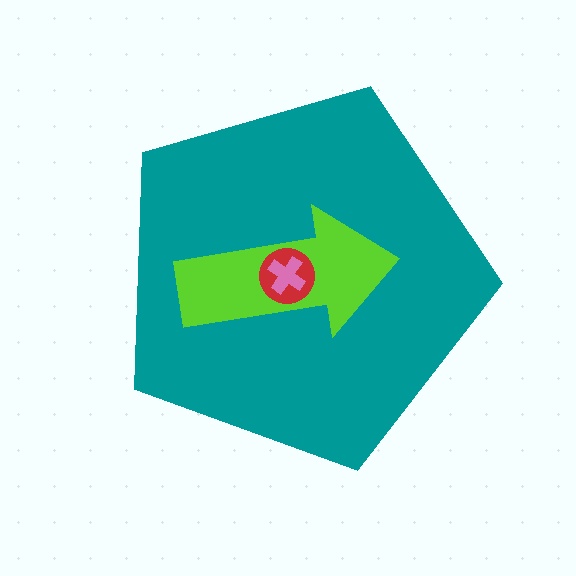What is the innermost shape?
The pink cross.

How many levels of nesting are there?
4.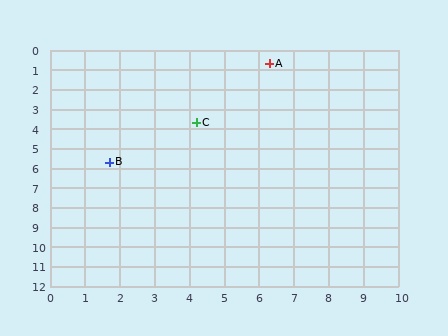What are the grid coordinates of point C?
Point C is at approximately (4.2, 3.7).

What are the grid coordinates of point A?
Point A is at approximately (6.3, 0.7).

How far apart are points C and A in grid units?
Points C and A are about 3.7 grid units apart.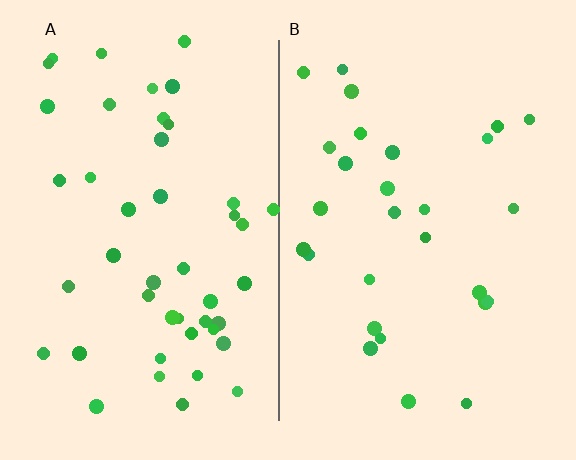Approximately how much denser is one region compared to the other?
Approximately 1.6× — region A over region B.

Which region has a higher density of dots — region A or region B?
A (the left).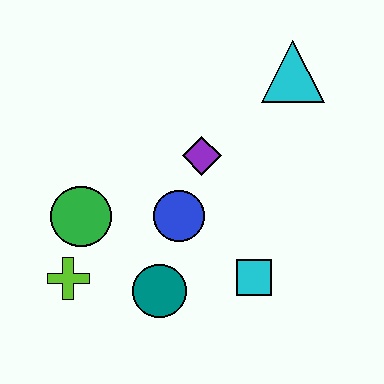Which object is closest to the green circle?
The lime cross is closest to the green circle.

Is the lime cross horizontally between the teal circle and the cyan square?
No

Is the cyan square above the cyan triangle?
No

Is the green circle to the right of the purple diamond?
No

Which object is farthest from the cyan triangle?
The lime cross is farthest from the cyan triangle.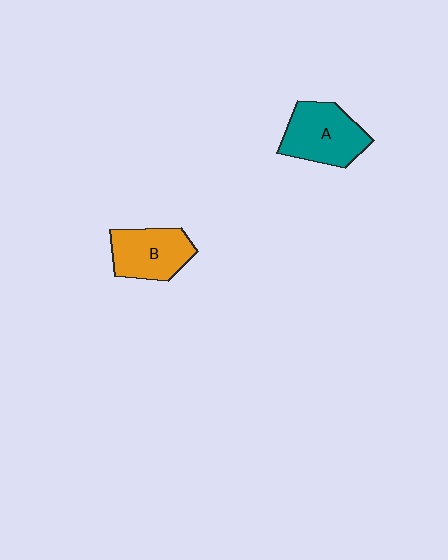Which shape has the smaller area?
Shape B (orange).